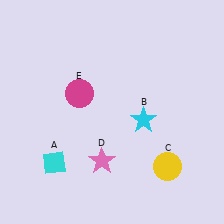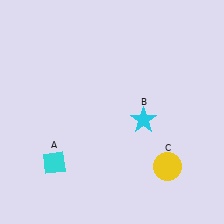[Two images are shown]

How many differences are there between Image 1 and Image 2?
There are 2 differences between the two images.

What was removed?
The magenta circle (E), the pink star (D) were removed in Image 2.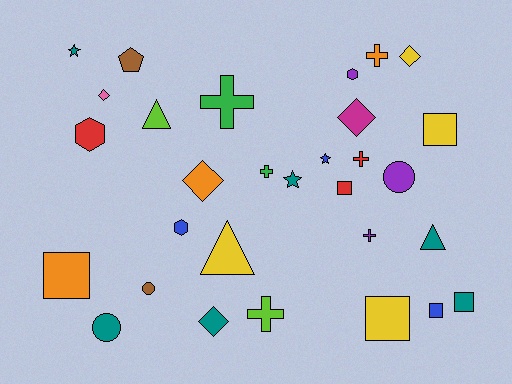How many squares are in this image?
There are 6 squares.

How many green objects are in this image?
There are 2 green objects.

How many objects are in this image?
There are 30 objects.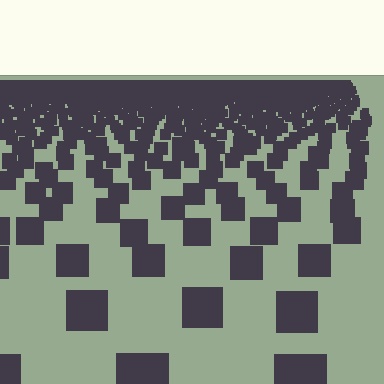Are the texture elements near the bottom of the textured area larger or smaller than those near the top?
Larger. Near the bottom, elements are closer to the viewer and appear at a bigger on-screen size.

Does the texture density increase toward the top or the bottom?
Density increases toward the top.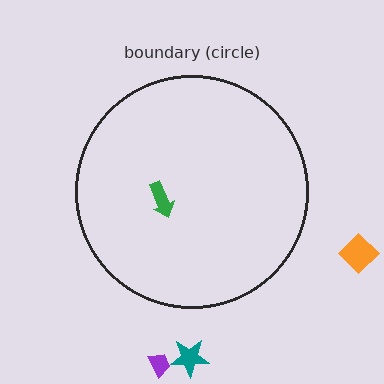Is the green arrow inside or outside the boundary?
Inside.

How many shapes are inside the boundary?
1 inside, 3 outside.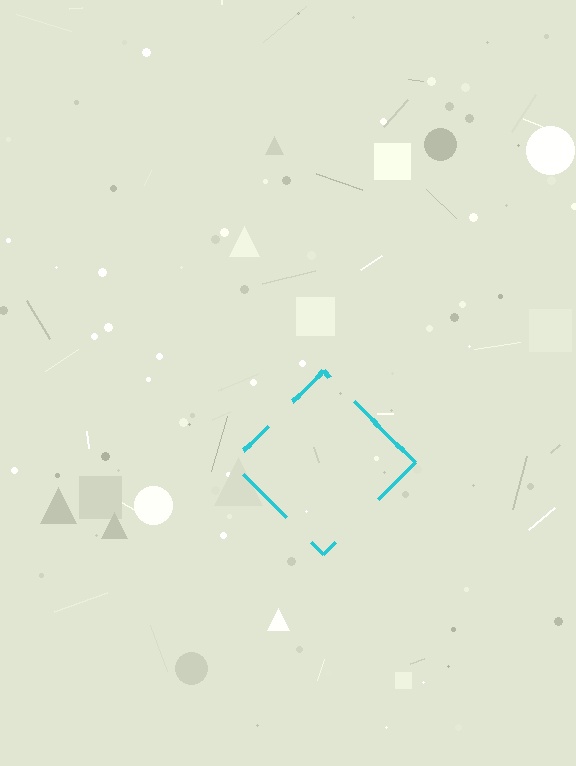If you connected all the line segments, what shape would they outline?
They would outline a diamond.